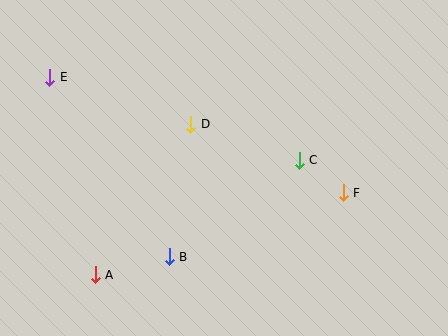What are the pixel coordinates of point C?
Point C is at (299, 160).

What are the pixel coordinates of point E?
Point E is at (50, 77).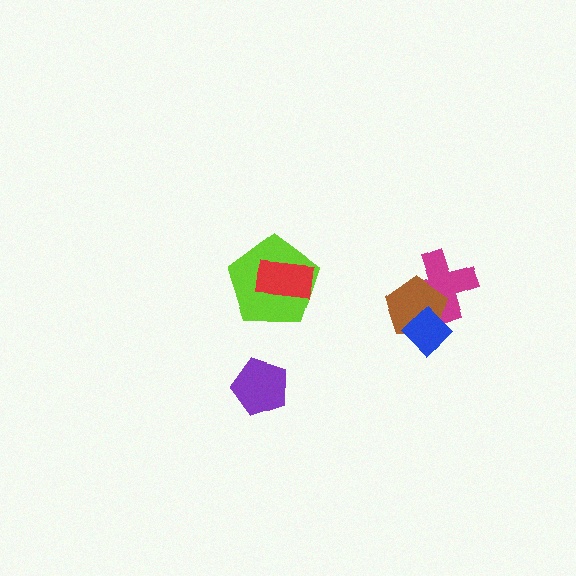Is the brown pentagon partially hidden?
Yes, it is partially covered by another shape.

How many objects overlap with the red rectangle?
1 object overlaps with the red rectangle.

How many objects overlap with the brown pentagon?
2 objects overlap with the brown pentagon.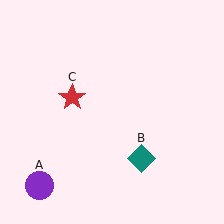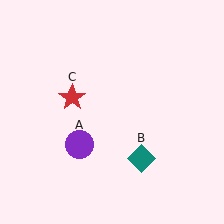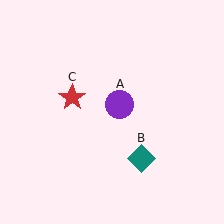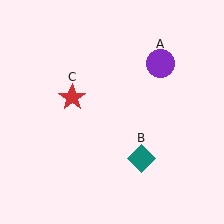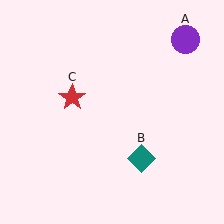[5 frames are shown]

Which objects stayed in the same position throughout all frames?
Teal diamond (object B) and red star (object C) remained stationary.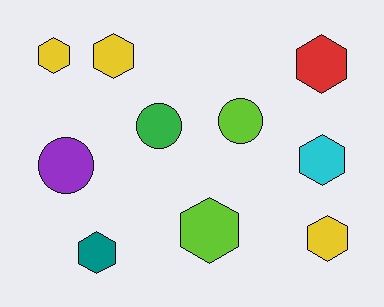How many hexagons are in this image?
There are 7 hexagons.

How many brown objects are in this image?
There are no brown objects.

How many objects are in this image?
There are 10 objects.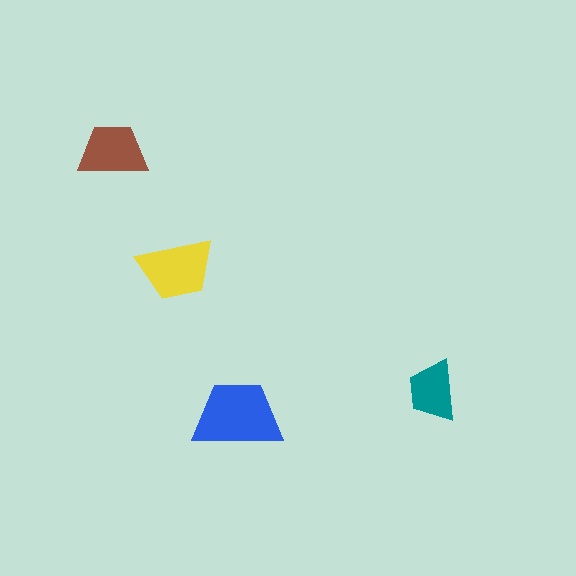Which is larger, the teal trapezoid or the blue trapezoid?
The blue one.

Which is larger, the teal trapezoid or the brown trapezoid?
The brown one.